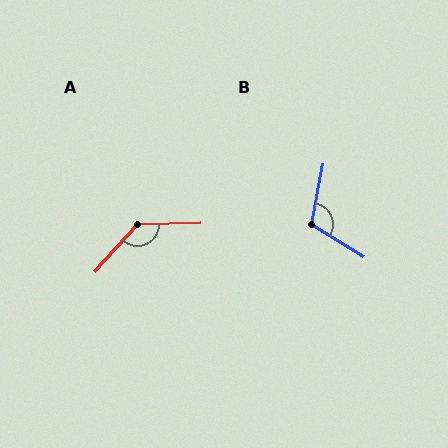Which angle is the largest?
A, at approximately 134 degrees.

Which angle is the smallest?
B, at approximately 112 degrees.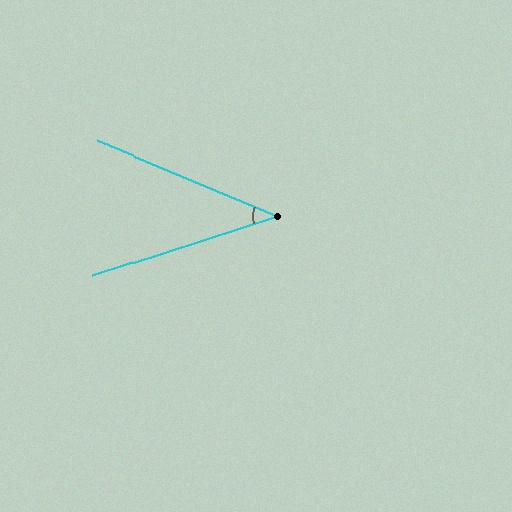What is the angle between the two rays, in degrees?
Approximately 41 degrees.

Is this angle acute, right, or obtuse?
It is acute.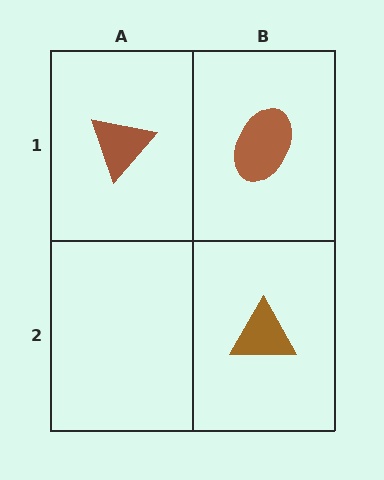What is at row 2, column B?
A brown triangle.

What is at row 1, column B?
A brown ellipse.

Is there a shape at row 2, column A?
No, that cell is empty.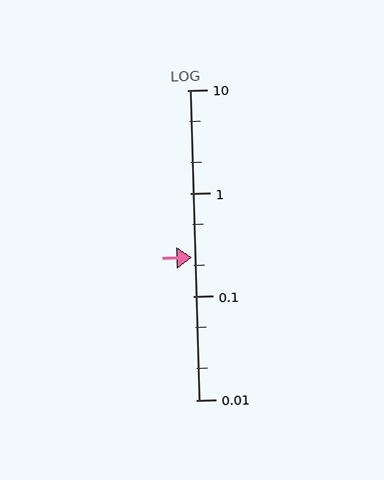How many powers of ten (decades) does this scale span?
The scale spans 3 decades, from 0.01 to 10.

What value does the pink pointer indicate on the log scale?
The pointer indicates approximately 0.24.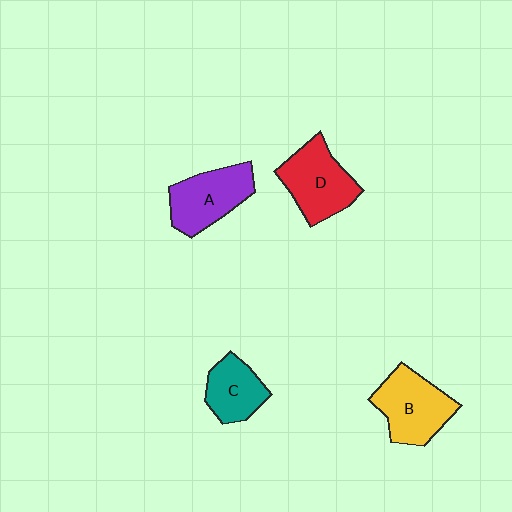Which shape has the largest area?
Shape B (yellow).